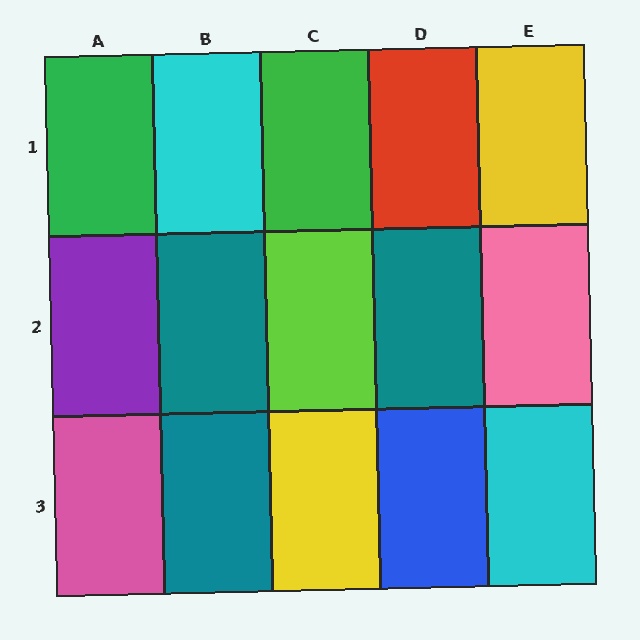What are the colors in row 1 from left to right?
Green, cyan, green, red, yellow.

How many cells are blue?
1 cell is blue.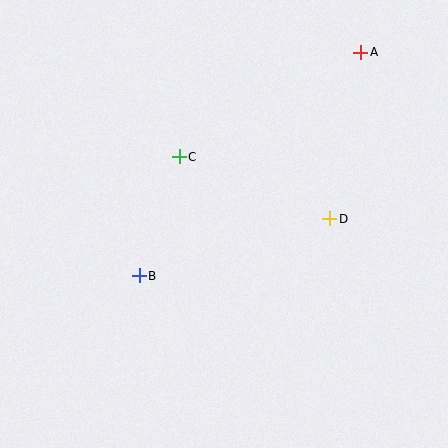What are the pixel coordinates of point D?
Point D is at (330, 219).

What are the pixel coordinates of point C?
Point C is at (179, 157).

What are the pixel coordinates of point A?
Point A is at (361, 52).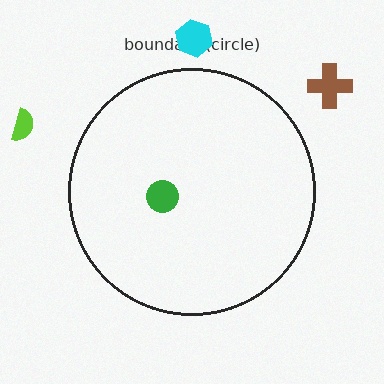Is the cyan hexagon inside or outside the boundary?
Outside.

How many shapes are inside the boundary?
1 inside, 3 outside.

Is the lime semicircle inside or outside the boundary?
Outside.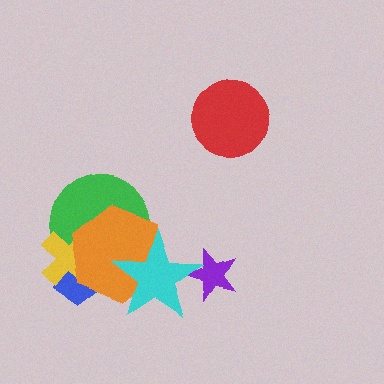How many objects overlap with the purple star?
1 object overlaps with the purple star.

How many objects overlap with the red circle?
0 objects overlap with the red circle.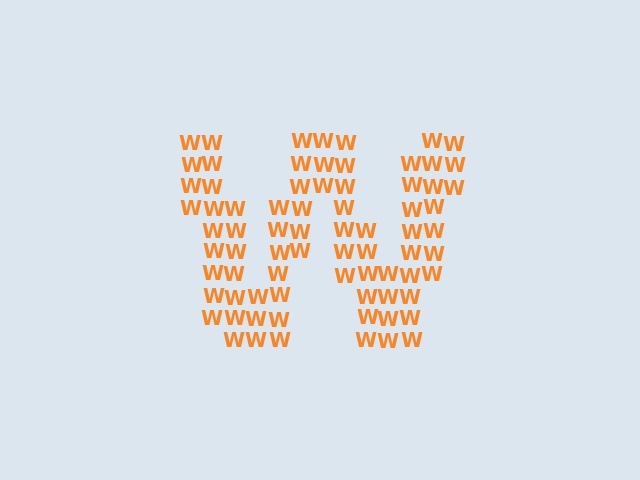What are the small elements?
The small elements are letter W's.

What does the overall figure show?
The overall figure shows the letter W.